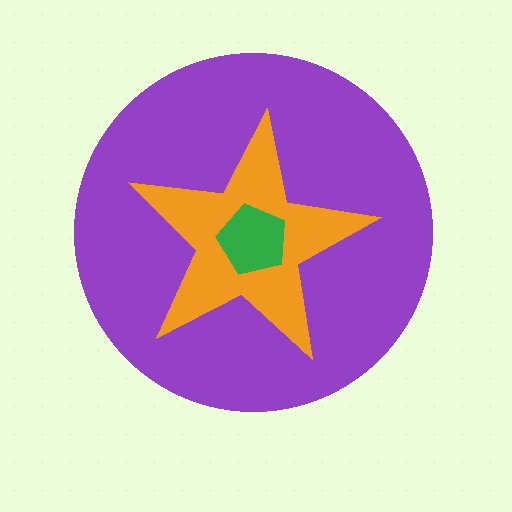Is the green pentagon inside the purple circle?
Yes.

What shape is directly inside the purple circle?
The orange star.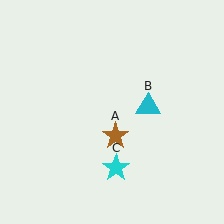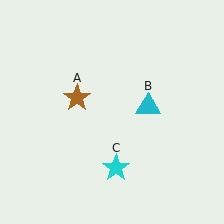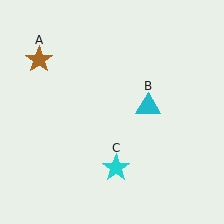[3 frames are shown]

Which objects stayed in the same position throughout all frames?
Cyan triangle (object B) and cyan star (object C) remained stationary.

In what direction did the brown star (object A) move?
The brown star (object A) moved up and to the left.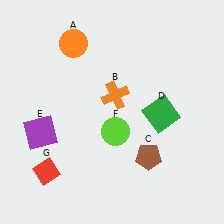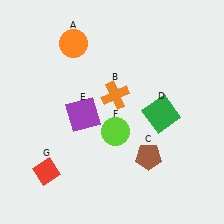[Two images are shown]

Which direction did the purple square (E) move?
The purple square (E) moved right.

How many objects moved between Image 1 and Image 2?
1 object moved between the two images.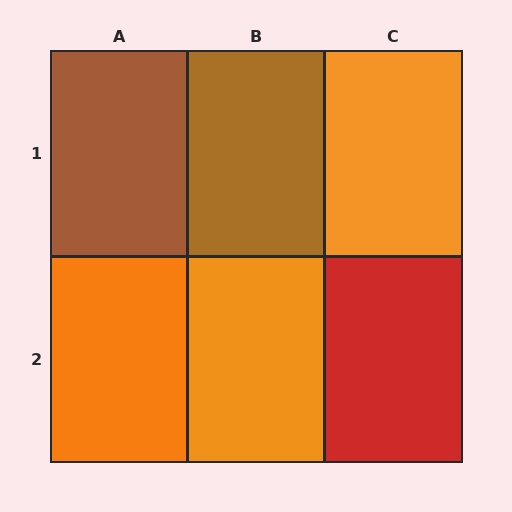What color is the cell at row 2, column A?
Orange.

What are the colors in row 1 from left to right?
Brown, brown, orange.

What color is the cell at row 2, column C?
Red.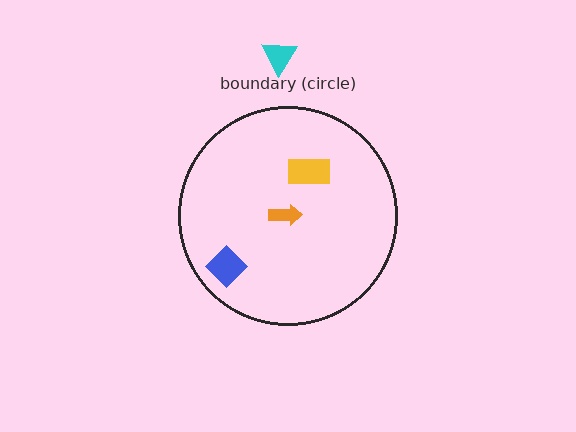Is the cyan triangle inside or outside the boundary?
Outside.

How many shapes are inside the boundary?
3 inside, 1 outside.